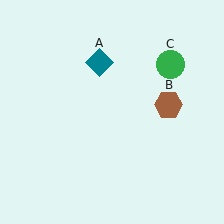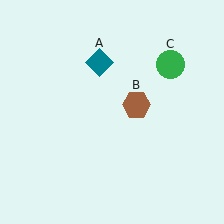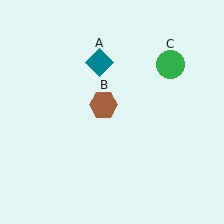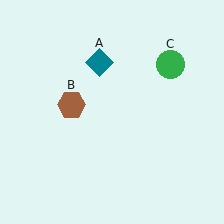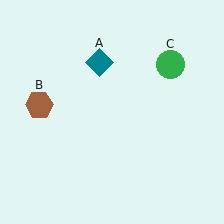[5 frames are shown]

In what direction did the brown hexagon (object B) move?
The brown hexagon (object B) moved left.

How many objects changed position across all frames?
1 object changed position: brown hexagon (object B).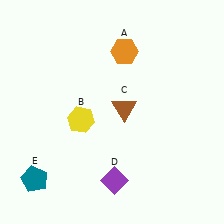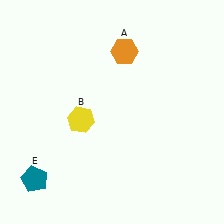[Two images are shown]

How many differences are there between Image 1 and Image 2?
There are 2 differences between the two images.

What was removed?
The purple diamond (D), the brown triangle (C) were removed in Image 2.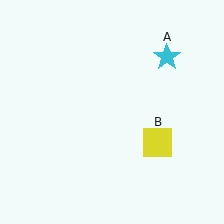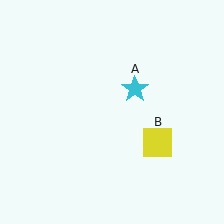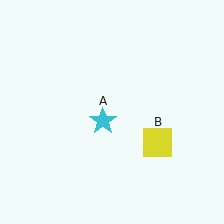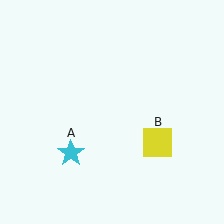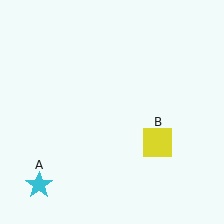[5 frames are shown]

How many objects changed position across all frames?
1 object changed position: cyan star (object A).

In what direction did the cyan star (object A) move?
The cyan star (object A) moved down and to the left.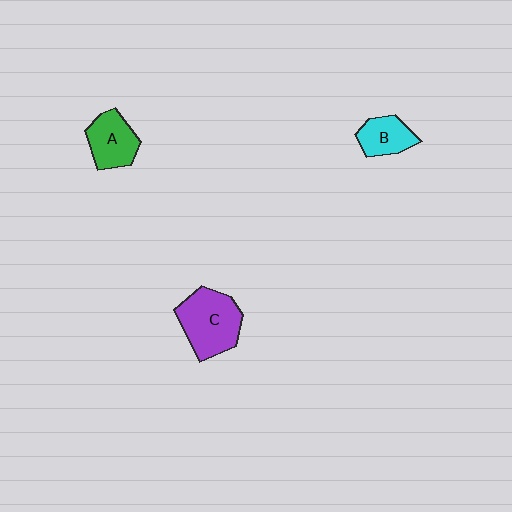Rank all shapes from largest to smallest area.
From largest to smallest: C (purple), A (green), B (cyan).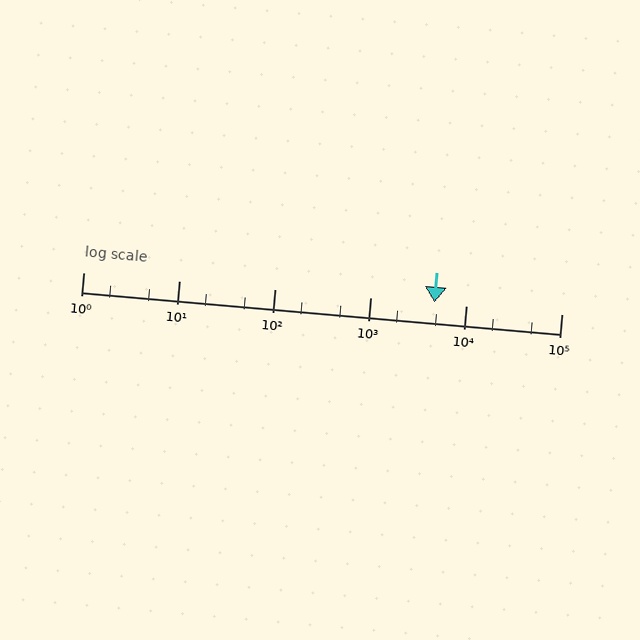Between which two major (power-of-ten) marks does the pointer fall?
The pointer is between 1000 and 10000.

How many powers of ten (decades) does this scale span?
The scale spans 5 decades, from 1 to 100000.